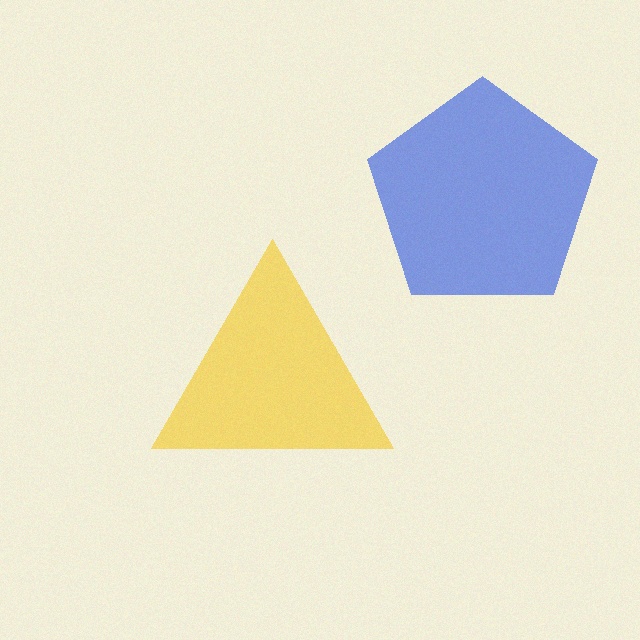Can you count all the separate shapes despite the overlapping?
Yes, there are 2 separate shapes.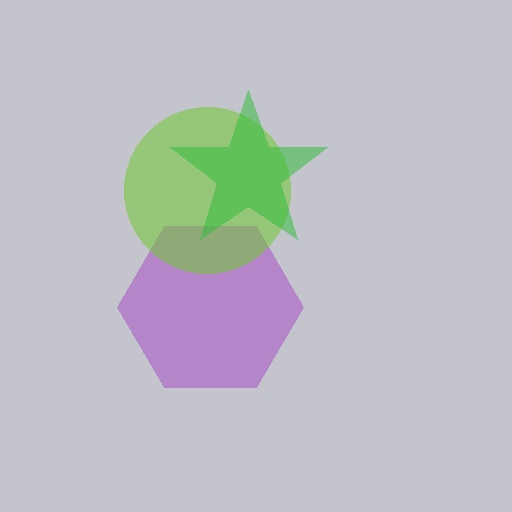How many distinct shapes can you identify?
There are 3 distinct shapes: a purple hexagon, a lime circle, a green star.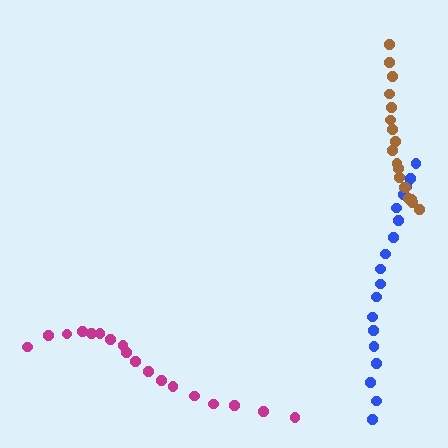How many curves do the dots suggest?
There are 3 distinct paths.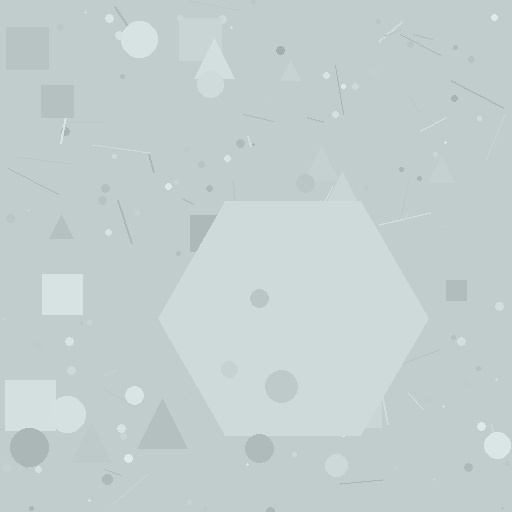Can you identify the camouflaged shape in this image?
The camouflaged shape is a hexagon.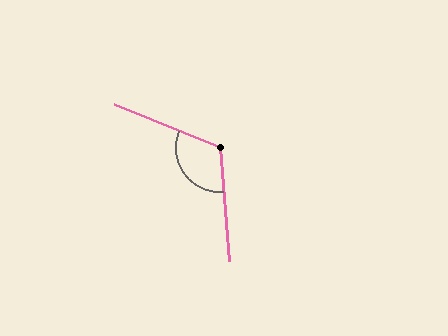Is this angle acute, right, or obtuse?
It is obtuse.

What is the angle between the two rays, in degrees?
Approximately 117 degrees.